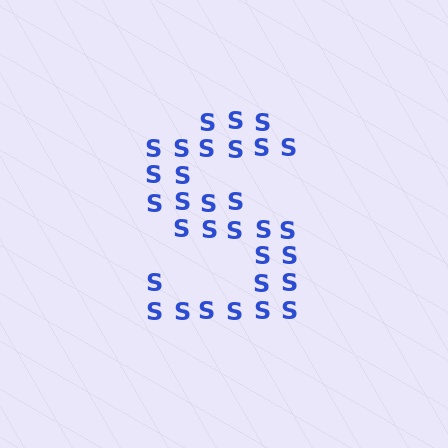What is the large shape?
The large shape is the letter S.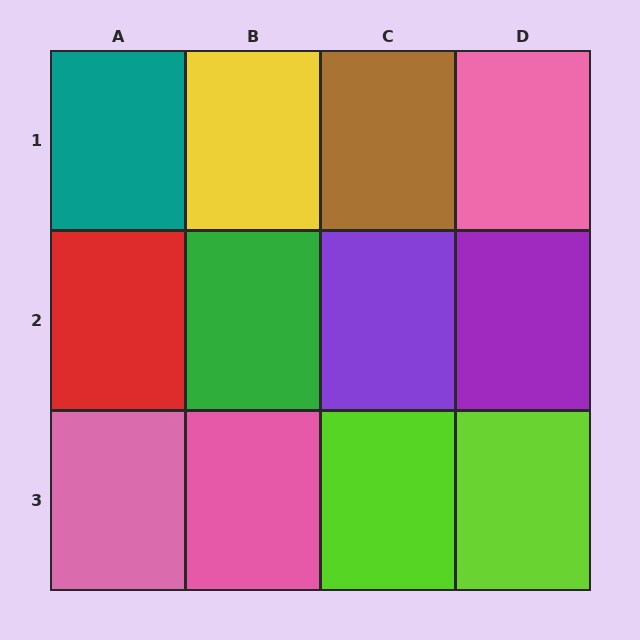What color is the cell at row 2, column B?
Green.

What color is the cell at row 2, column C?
Purple.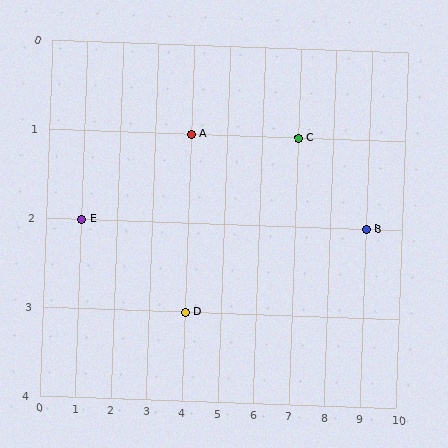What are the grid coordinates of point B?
Point B is at grid coordinates (9, 2).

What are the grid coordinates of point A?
Point A is at grid coordinates (4, 1).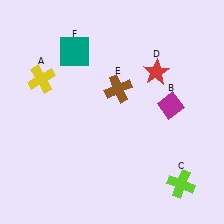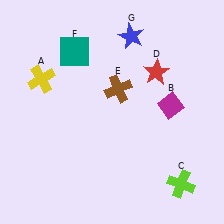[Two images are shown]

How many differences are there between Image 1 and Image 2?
There is 1 difference between the two images.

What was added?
A blue star (G) was added in Image 2.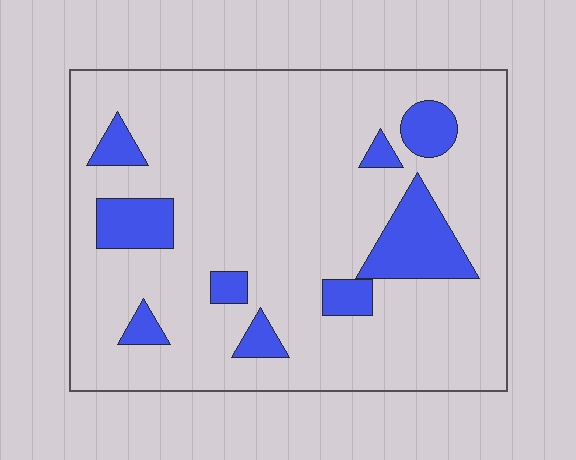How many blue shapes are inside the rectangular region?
9.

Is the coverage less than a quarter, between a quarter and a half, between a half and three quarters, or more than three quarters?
Less than a quarter.